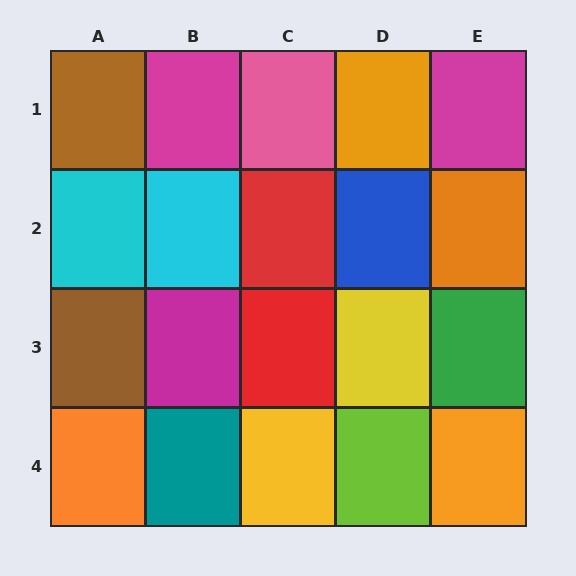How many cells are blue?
1 cell is blue.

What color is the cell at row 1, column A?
Brown.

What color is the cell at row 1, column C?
Pink.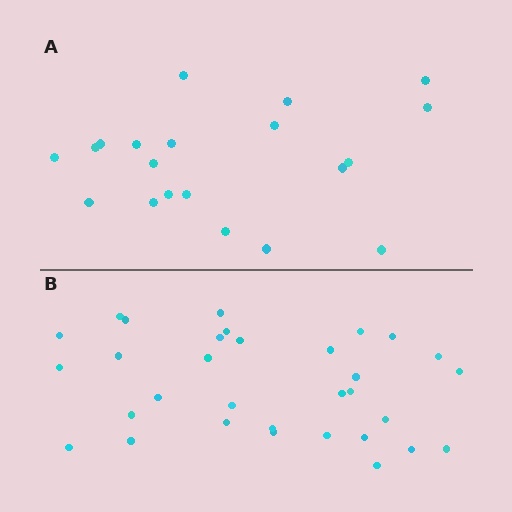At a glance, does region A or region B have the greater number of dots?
Region B (the bottom region) has more dots.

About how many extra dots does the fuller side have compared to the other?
Region B has roughly 12 or so more dots than region A.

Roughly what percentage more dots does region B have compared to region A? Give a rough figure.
About 60% more.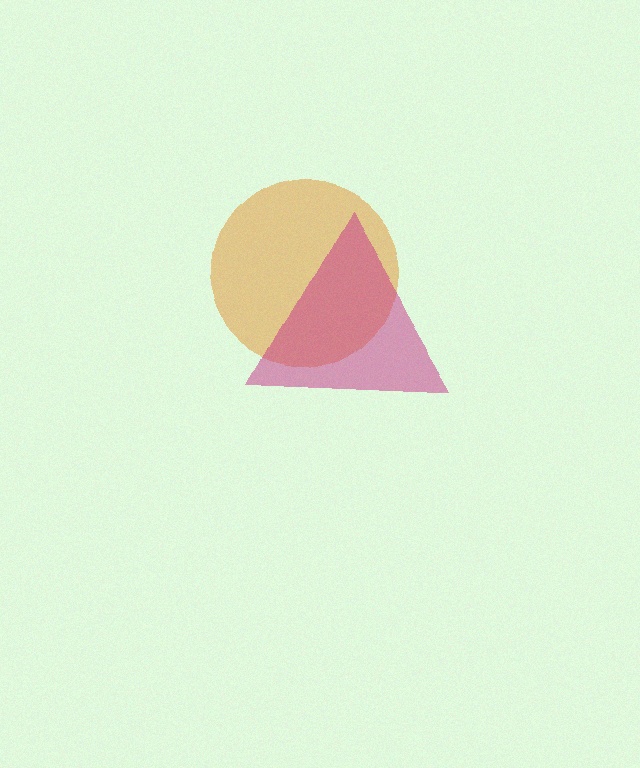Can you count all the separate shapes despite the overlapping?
Yes, there are 2 separate shapes.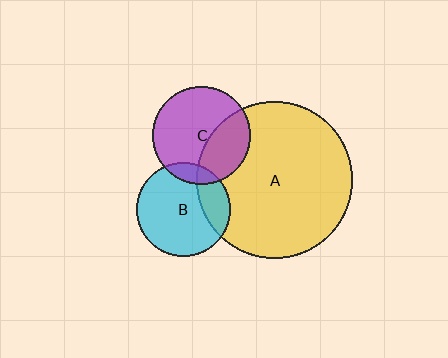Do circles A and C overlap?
Yes.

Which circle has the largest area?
Circle A (yellow).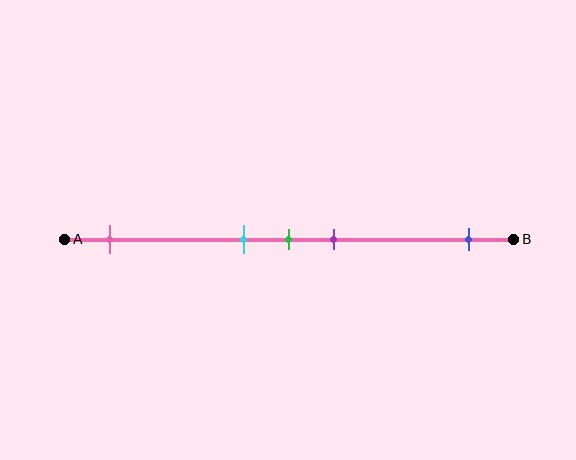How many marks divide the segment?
There are 5 marks dividing the segment.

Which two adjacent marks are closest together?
The cyan and green marks are the closest adjacent pair.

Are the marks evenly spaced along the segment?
No, the marks are not evenly spaced.